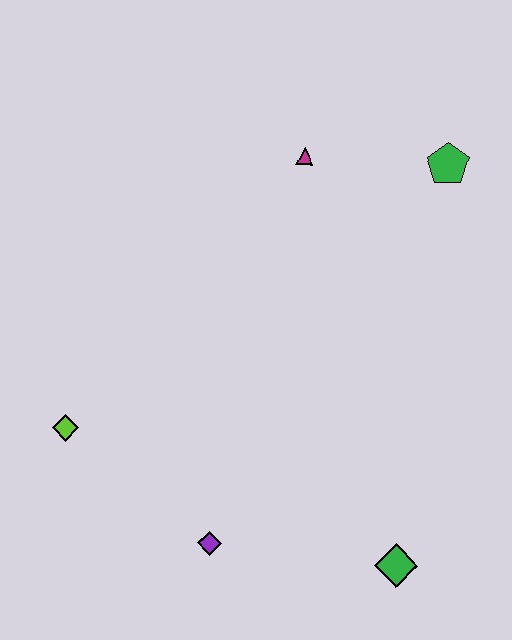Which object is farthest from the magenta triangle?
The green diamond is farthest from the magenta triangle.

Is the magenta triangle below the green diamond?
No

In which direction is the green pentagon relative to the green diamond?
The green pentagon is above the green diamond.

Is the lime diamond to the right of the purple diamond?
No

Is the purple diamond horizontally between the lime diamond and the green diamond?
Yes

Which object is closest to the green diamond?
The purple diamond is closest to the green diamond.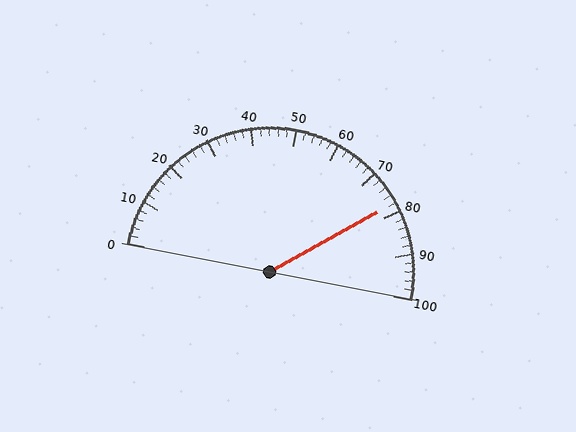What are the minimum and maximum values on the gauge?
The gauge ranges from 0 to 100.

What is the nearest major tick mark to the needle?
The nearest major tick mark is 80.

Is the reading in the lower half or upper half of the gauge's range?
The reading is in the upper half of the range (0 to 100).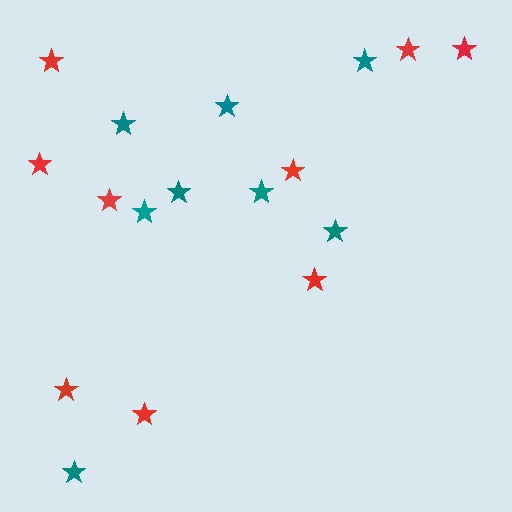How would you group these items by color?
There are 2 groups: one group of teal stars (8) and one group of red stars (9).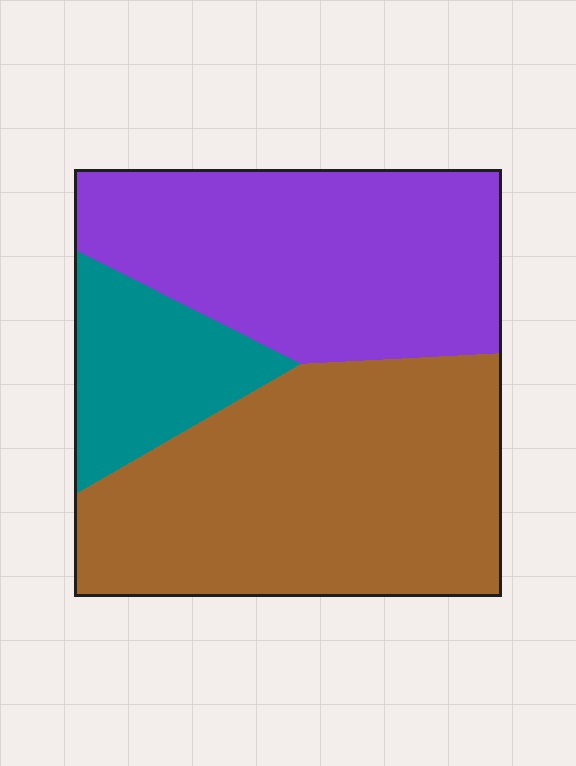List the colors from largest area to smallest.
From largest to smallest: brown, purple, teal.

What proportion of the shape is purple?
Purple takes up between a third and a half of the shape.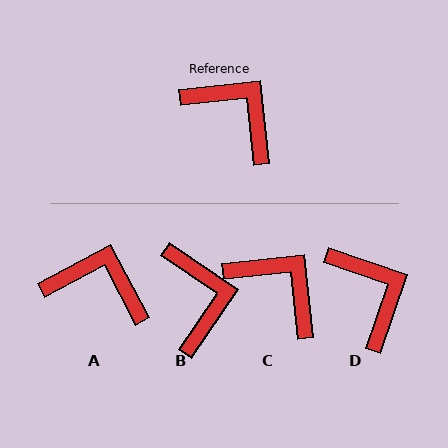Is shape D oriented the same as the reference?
No, it is off by about 25 degrees.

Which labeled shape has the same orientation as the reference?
C.